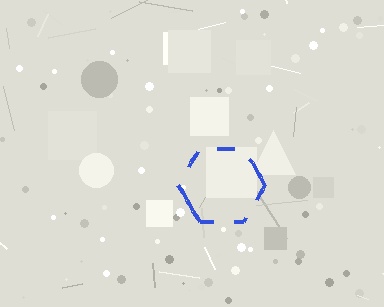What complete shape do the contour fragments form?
The contour fragments form a hexagon.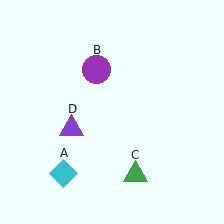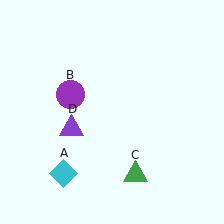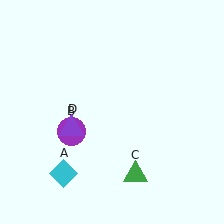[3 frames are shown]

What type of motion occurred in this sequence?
The purple circle (object B) rotated counterclockwise around the center of the scene.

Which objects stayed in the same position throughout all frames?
Cyan diamond (object A) and green triangle (object C) and purple triangle (object D) remained stationary.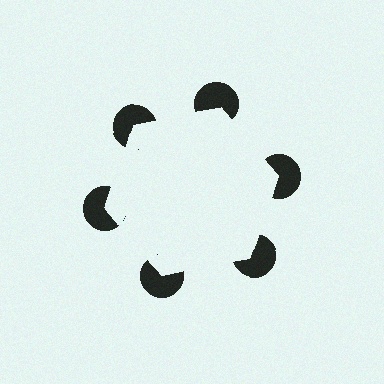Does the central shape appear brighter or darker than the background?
It typically appears slightly brighter than the background, even though no actual brightness change is drawn.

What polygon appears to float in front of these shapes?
An illusory hexagon — its edges are inferred from the aligned wedge cuts in the pac-man discs, not physically drawn.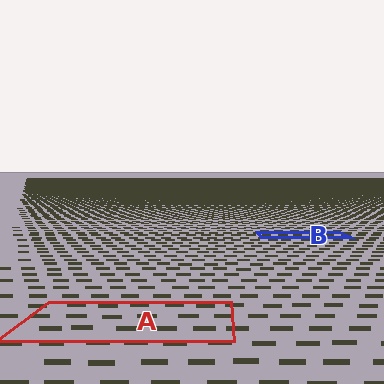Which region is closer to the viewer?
Region A is closer. The texture elements there are larger and more spread out.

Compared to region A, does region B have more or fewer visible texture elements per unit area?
Region B has more texture elements per unit area — they are packed more densely because it is farther away.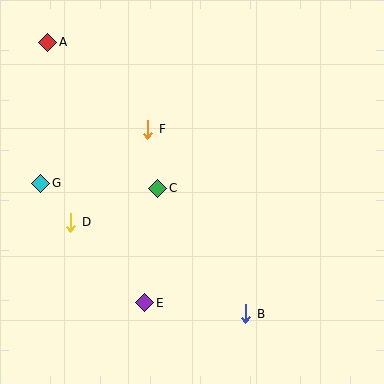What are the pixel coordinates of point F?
Point F is at (148, 129).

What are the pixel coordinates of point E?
Point E is at (145, 303).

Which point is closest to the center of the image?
Point C at (158, 188) is closest to the center.